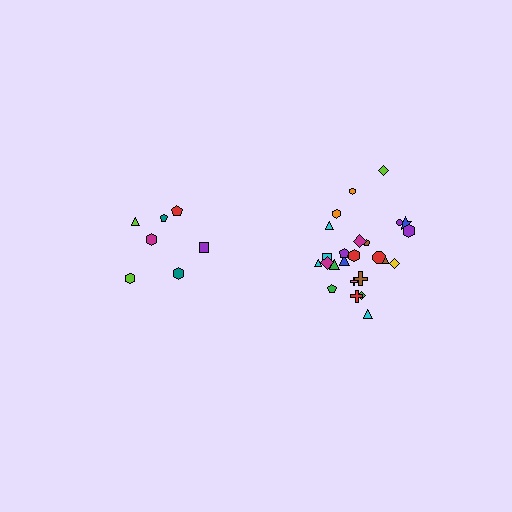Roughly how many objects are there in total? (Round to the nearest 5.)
Roughly 30 objects in total.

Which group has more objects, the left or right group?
The right group.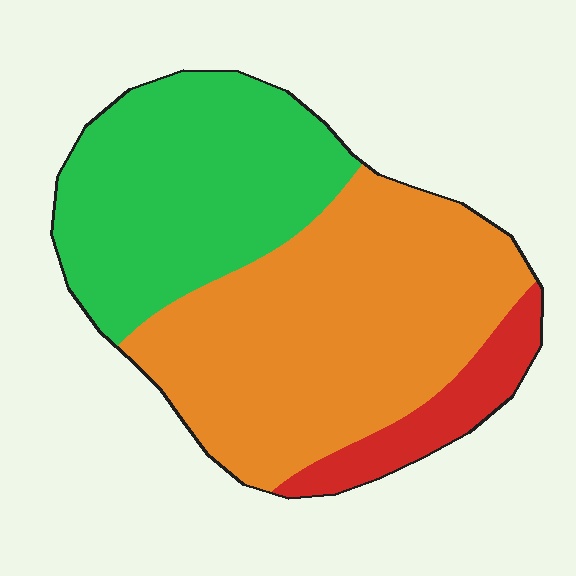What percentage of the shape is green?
Green covers 38% of the shape.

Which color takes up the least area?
Red, at roughly 10%.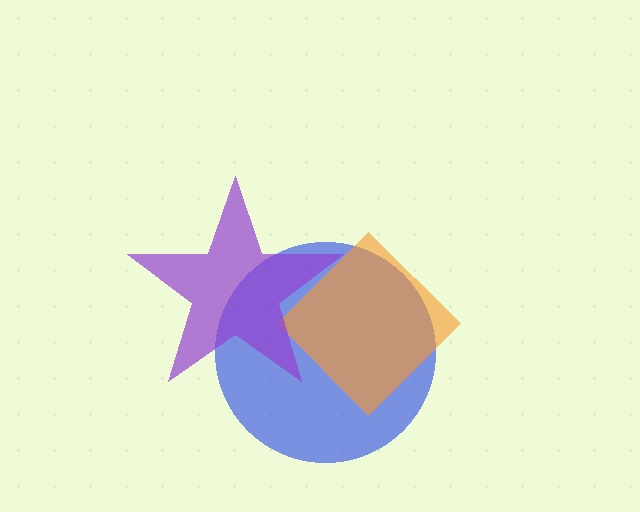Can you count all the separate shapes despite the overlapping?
Yes, there are 3 separate shapes.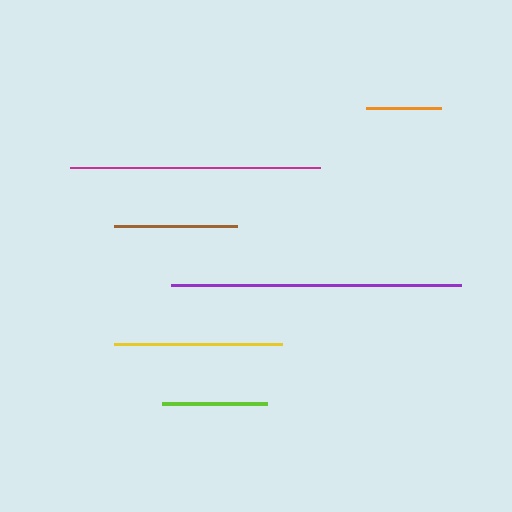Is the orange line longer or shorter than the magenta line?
The magenta line is longer than the orange line.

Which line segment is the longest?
The purple line is the longest at approximately 290 pixels.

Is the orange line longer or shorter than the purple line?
The purple line is longer than the orange line.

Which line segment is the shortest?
The orange line is the shortest at approximately 74 pixels.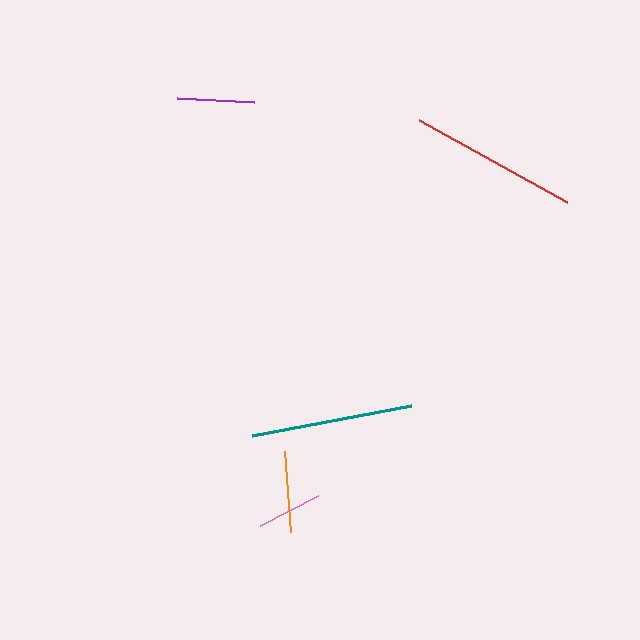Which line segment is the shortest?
The pink line is the shortest at approximately 66 pixels.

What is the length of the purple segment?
The purple segment is approximately 77 pixels long.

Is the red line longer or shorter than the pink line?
The red line is longer than the pink line.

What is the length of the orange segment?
The orange segment is approximately 81 pixels long.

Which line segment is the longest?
The red line is the longest at approximately 170 pixels.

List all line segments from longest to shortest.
From longest to shortest: red, teal, orange, purple, pink.